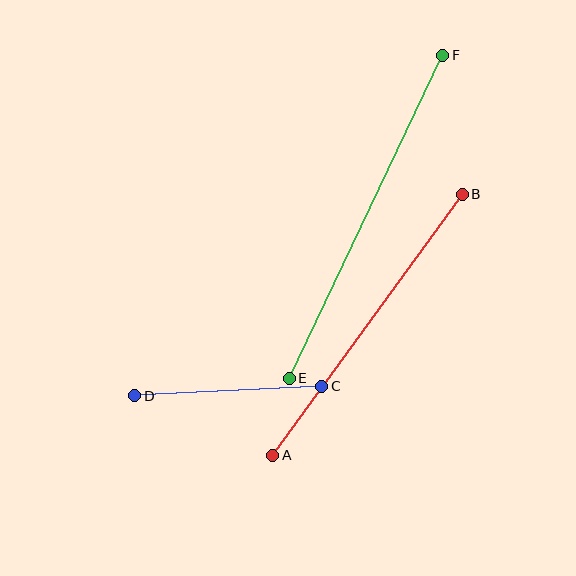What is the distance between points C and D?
The distance is approximately 187 pixels.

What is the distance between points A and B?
The distance is approximately 323 pixels.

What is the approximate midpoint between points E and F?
The midpoint is at approximately (366, 217) pixels.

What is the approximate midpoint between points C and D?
The midpoint is at approximately (228, 391) pixels.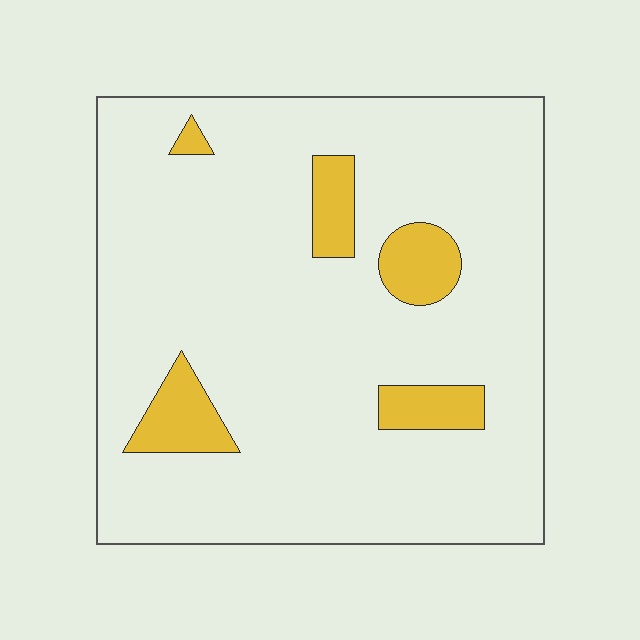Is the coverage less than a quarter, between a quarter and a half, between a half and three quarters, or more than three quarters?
Less than a quarter.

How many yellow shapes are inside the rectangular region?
5.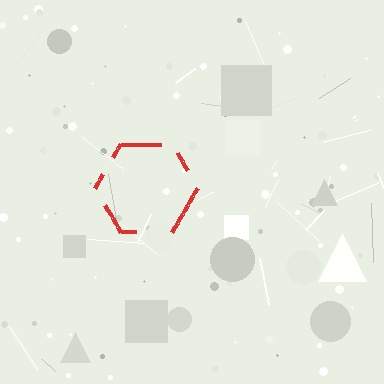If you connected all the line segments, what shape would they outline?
They would outline a hexagon.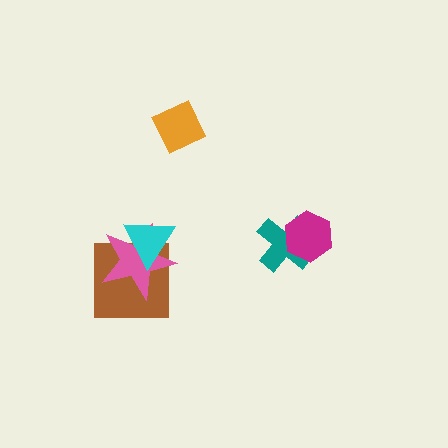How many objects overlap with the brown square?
2 objects overlap with the brown square.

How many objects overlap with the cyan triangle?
2 objects overlap with the cyan triangle.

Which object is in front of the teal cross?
The magenta hexagon is in front of the teal cross.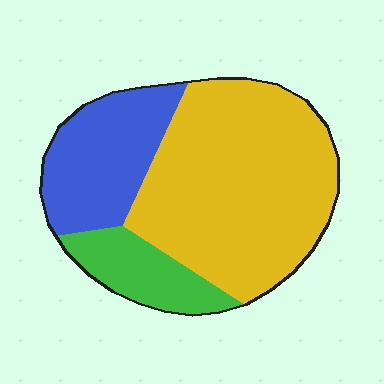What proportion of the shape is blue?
Blue covers 25% of the shape.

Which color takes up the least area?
Green, at roughly 15%.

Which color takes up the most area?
Yellow, at roughly 60%.